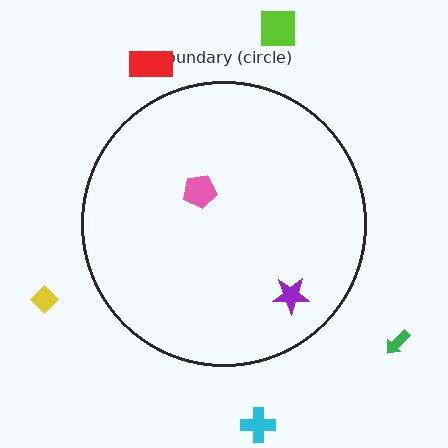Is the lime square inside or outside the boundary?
Outside.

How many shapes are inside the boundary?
2 inside, 5 outside.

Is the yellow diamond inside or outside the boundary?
Outside.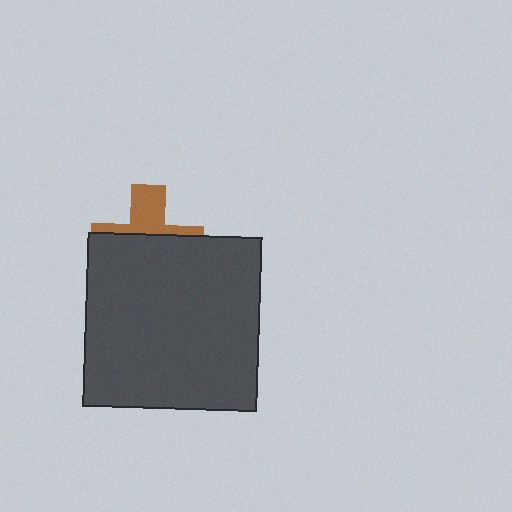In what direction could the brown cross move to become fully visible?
The brown cross could move up. That would shift it out from behind the dark gray square entirely.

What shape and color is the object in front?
The object in front is a dark gray square.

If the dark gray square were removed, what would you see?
You would see the complete brown cross.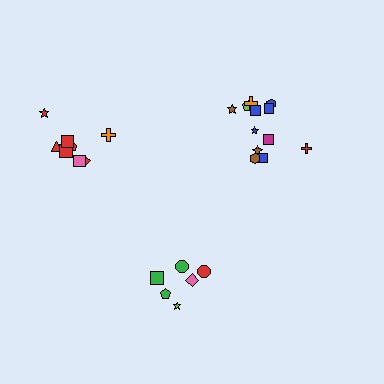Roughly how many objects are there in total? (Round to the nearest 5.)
Roughly 25 objects in total.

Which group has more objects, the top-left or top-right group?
The top-right group.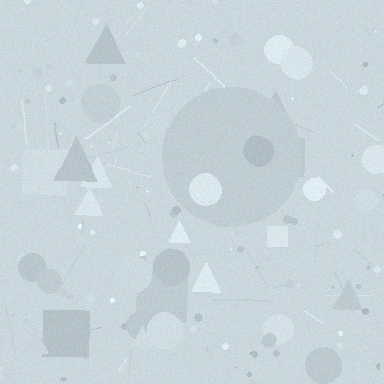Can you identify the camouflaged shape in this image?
The camouflaged shape is a circle.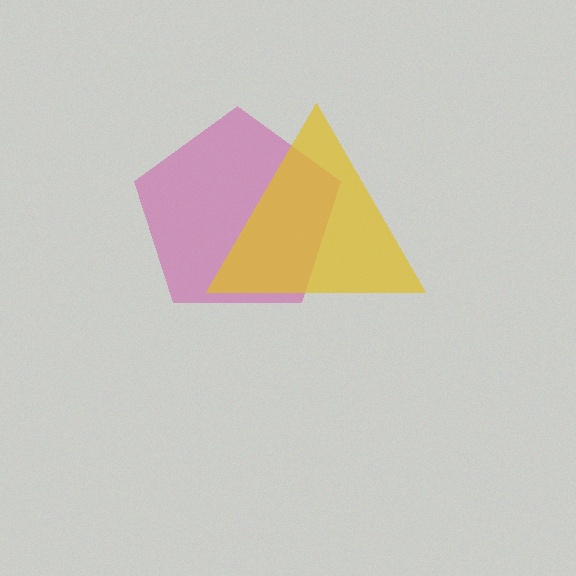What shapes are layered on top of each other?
The layered shapes are: a magenta pentagon, a yellow triangle.